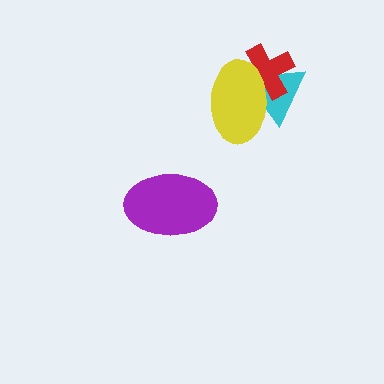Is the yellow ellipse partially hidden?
No, no other shape covers it.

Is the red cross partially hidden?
Yes, it is partially covered by another shape.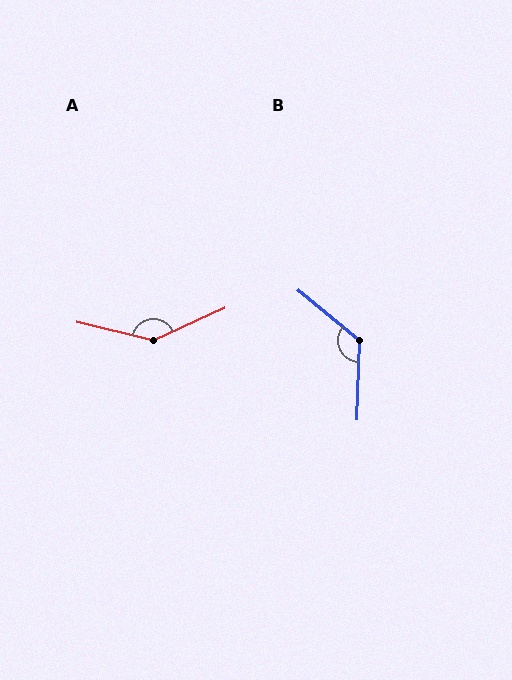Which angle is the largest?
A, at approximately 142 degrees.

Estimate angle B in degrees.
Approximately 128 degrees.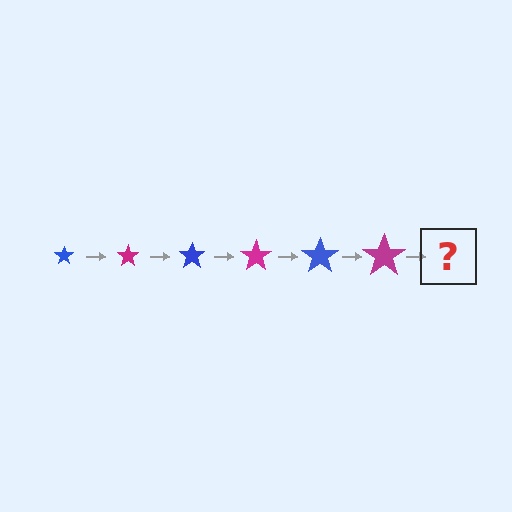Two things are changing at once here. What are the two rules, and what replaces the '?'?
The two rules are that the star grows larger each step and the color cycles through blue and magenta. The '?' should be a blue star, larger than the previous one.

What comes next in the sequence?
The next element should be a blue star, larger than the previous one.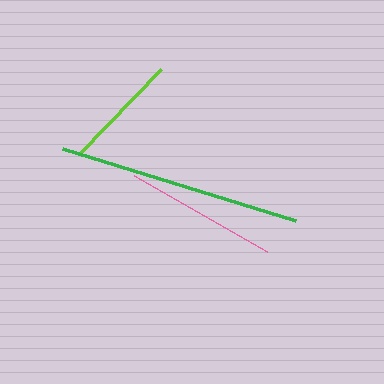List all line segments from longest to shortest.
From longest to shortest: green, pink, lime.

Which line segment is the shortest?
The lime line is the shortest at approximately 118 pixels.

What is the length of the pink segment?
The pink segment is approximately 153 pixels long.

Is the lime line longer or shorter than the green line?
The green line is longer than the lime line.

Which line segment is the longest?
The green line is the longest at approximately 244 pixels.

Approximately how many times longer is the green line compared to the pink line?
The green line is approximately 1.6 times the length of the pink line.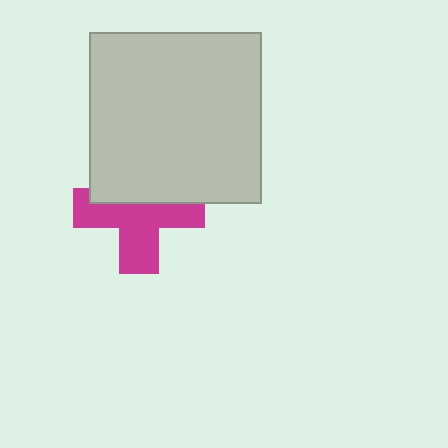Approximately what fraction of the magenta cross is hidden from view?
Roughly 41% of the magenta cross is hidden behind the light gray square.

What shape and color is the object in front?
The object in front is a light gray square.